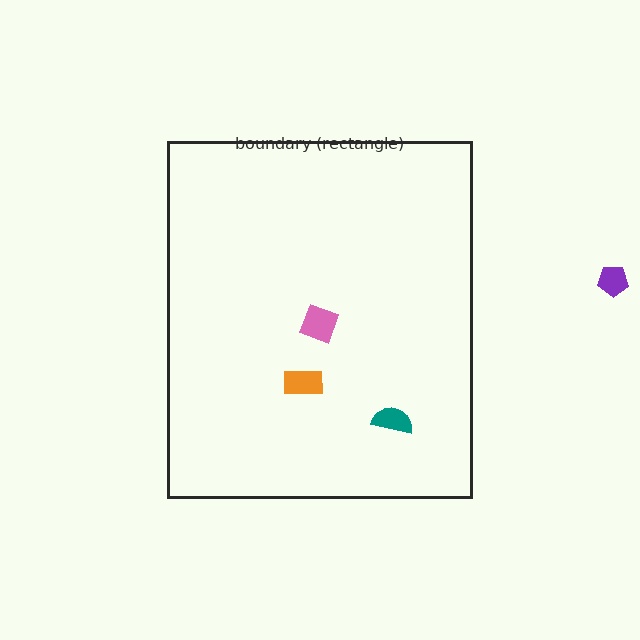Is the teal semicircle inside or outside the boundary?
Inside.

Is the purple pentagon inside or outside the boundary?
Outside.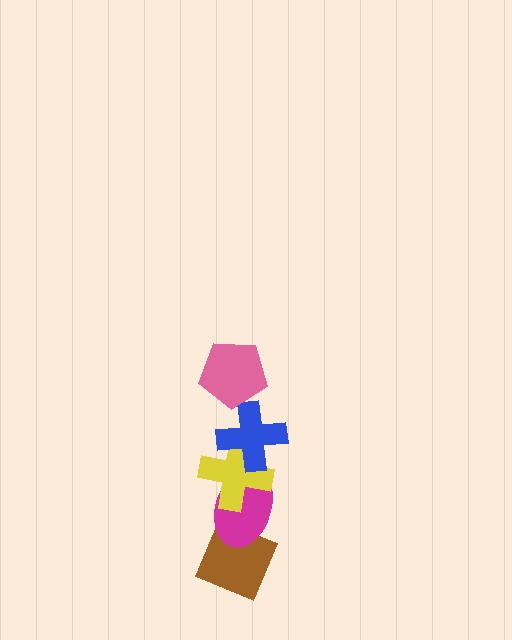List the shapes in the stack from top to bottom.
From top to bottom: the pink pentagon, the blue cross, the yellow cross, the magenta ellipse, the brown diamond.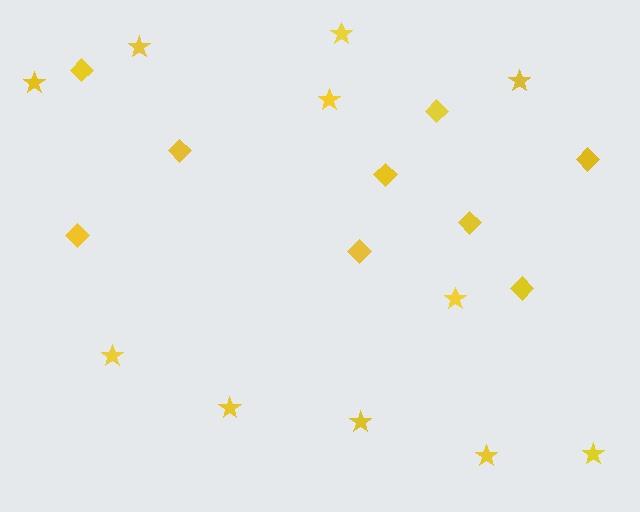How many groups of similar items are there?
There are 2 groups: one group of stars (11) and one group of diamonds (9).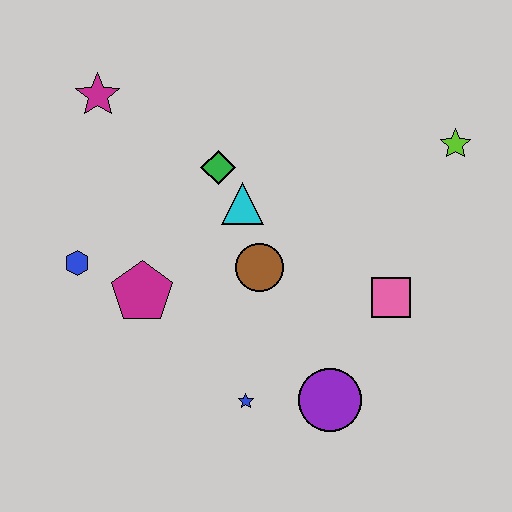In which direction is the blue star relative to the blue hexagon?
The blue star is to the right of the blue hexagon.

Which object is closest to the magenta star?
The green diamond is closest to the magenta star.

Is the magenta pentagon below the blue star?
No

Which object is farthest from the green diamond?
The purple circle is farthest from the green diamond.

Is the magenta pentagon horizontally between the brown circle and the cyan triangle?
No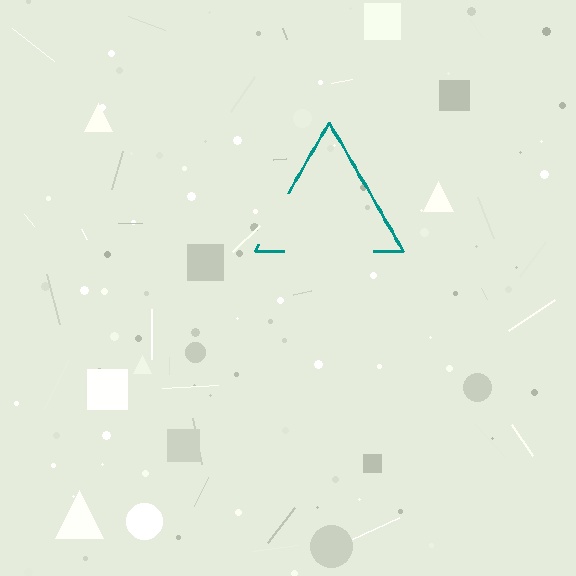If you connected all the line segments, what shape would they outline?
They would outline a triangle.